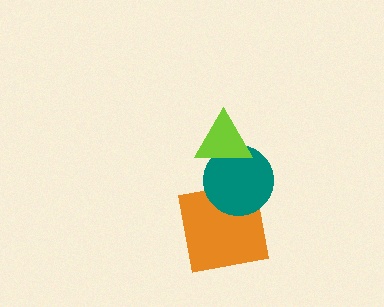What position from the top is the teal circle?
The teal circle is 2nd from the top.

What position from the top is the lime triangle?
The lime triangle is 1st from the top.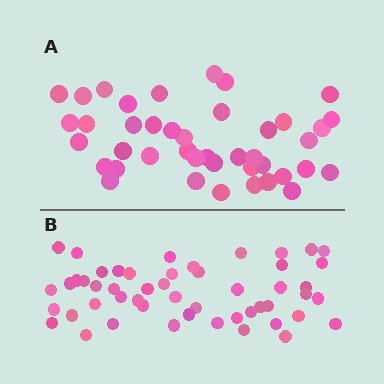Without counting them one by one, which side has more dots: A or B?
Region B (the bottom region) has more dots.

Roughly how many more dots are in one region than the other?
Region B has roughly 8 or so more dots than region A.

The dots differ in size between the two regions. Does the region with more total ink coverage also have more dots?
No. Region A has more total ink coverage because its dots are larger, but region B actually contains more individual dots. Total area can be misleading — the number of items is what matters here.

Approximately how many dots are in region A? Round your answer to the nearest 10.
About 40 dots. (The exact count is 42, which rounds to 40.)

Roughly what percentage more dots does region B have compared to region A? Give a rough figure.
About 20% more.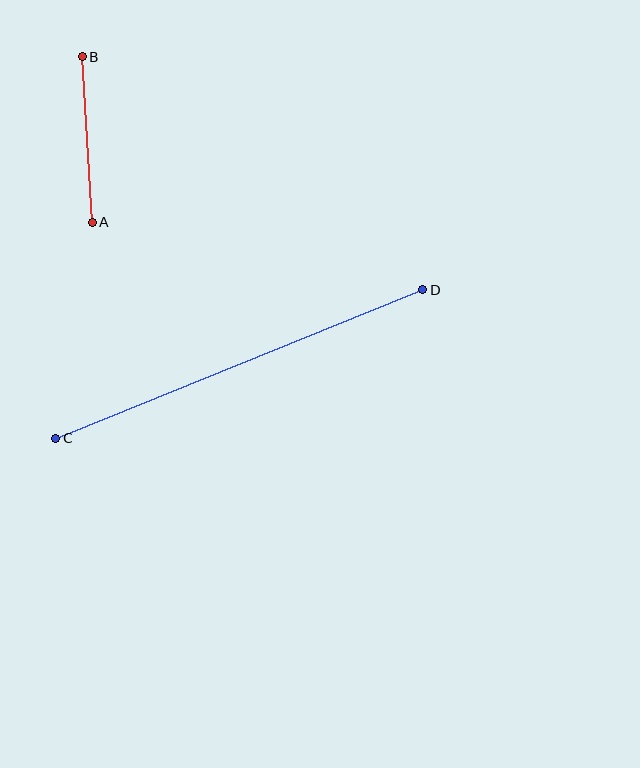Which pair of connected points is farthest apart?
Points C and D are farthest apart.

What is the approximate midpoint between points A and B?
The midpoint is at approximately (87, 139) pixels.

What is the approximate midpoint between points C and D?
The midpoint is at approximately (239, 364) pixels.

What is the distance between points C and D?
The distance is approximately 396 pixels.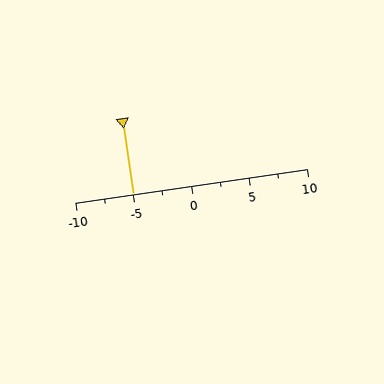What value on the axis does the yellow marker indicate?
The marker indicates approximately -5.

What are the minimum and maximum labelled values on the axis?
The axis runs from -10 to 10.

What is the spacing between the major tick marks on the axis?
The major ticks are spaced 5 apart.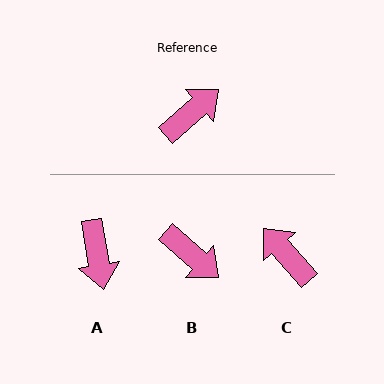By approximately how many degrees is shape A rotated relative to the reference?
Approximately 122 degrees clockwise.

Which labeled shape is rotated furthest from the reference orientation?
A, about 122 degrees away.